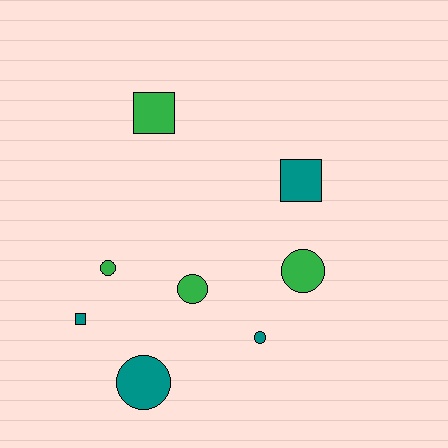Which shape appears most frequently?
Circle, with 5 objects.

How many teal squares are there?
There are 2 teal squares.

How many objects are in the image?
There are 8 objects.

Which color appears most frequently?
Teal, with 4 objects.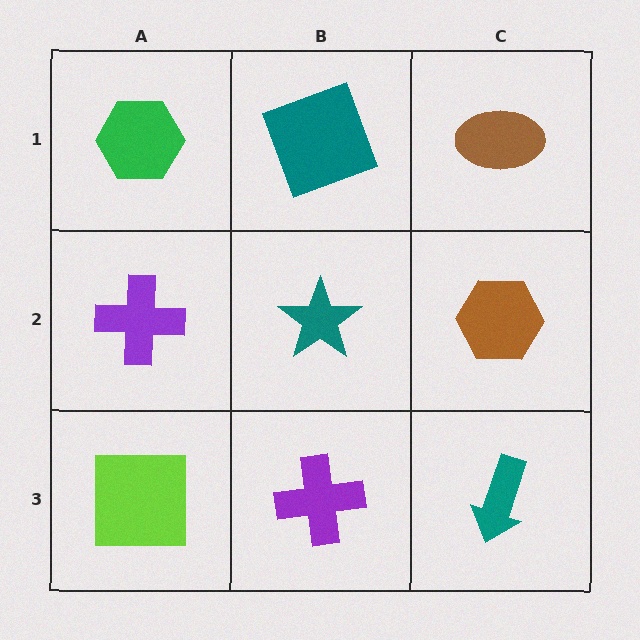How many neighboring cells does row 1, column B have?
3.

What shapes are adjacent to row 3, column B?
A teal star (row 2, column B), a lime square (row 3, column A), a teal arrow (row 3, column C).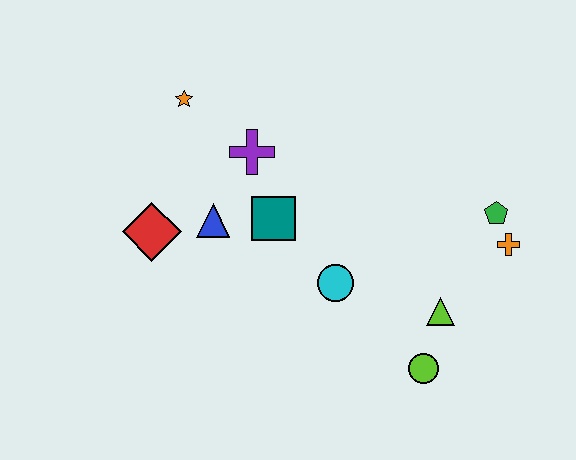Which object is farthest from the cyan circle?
The orange star is farthest from the cyan circle.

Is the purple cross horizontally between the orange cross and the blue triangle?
Yes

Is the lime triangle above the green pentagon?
No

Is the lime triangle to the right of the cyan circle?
Yes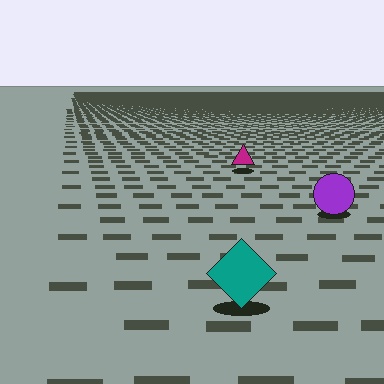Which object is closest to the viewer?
The teal diamond is closest. The texture marks near it are larger and more spread out.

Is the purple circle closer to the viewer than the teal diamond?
No. The teal diamond is closer — you can tell from the texture gradient: the ground texture is coarser near it.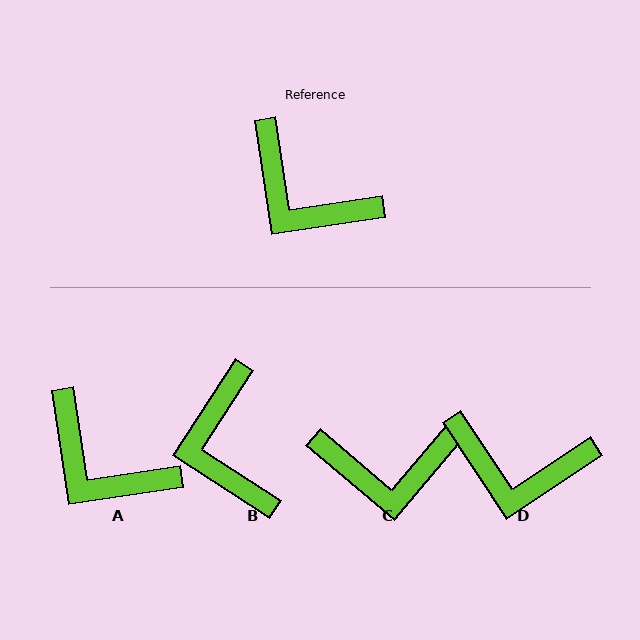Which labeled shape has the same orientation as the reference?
A.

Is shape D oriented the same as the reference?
No, it is off by about 25 degrees.